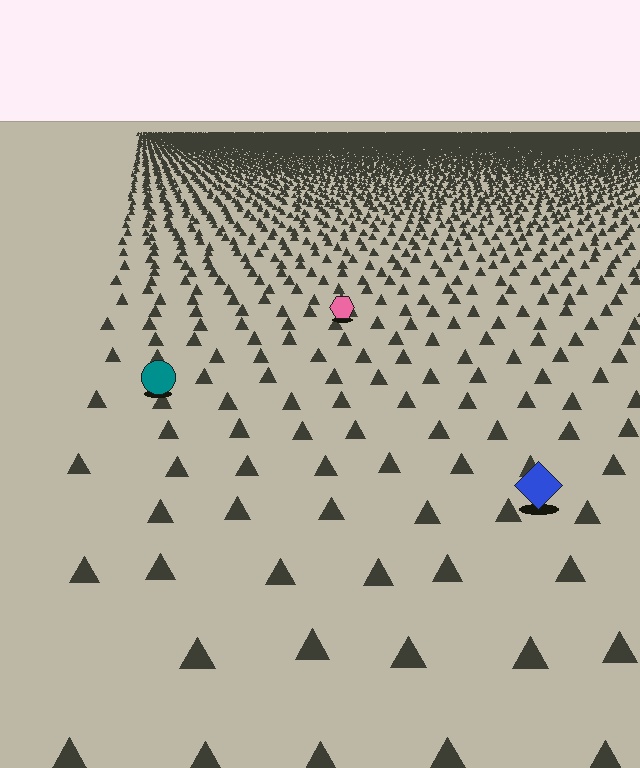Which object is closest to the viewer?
The blue diamond is closest. The texture marks near it are larger and more spread out.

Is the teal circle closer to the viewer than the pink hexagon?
Yes. The teal circle is closer — you can tell from the texture gradient: the ground texture is coarser near it.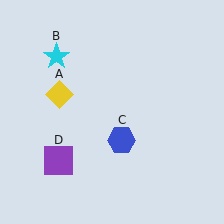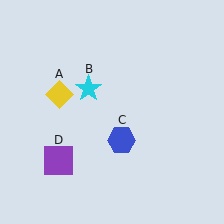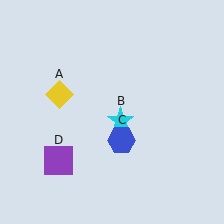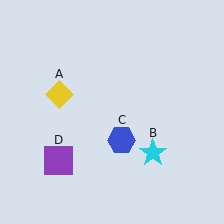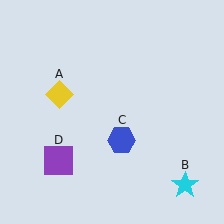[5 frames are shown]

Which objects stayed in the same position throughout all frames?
Yellow diamond (object A) and blue hexagon (object C) and purple square (object D) remained stationary.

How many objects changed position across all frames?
1 object changed position: cyan star (object B).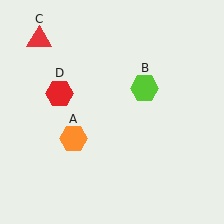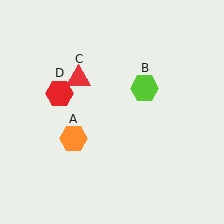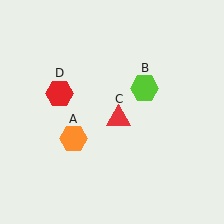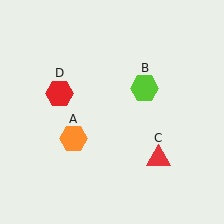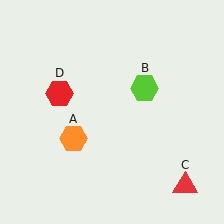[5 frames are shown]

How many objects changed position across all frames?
1 object changed position: red triangle (object C).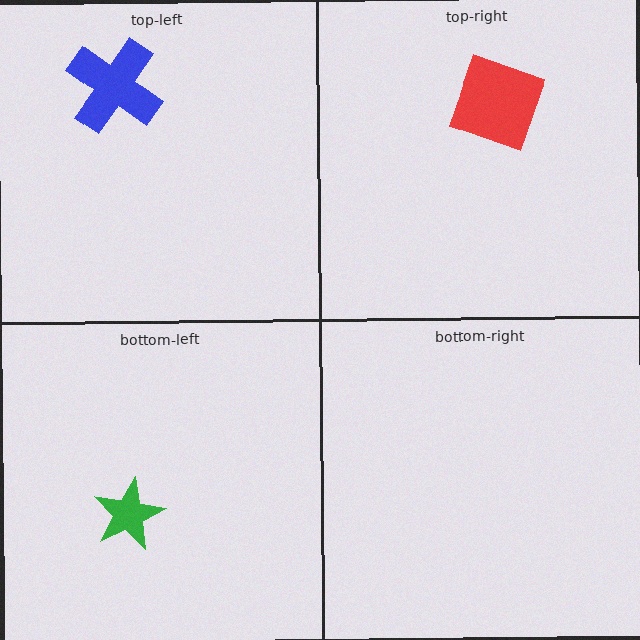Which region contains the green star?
The bottom-left region.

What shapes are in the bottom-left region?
The green star.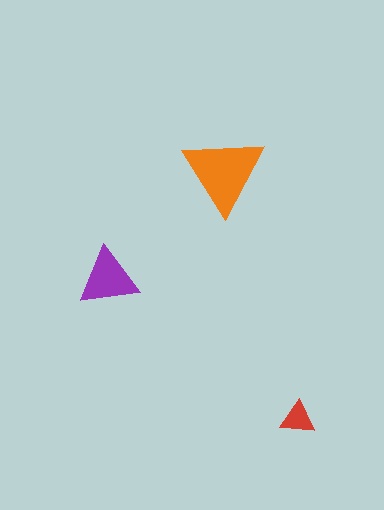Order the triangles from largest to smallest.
the orange one, the purple one, the red one.